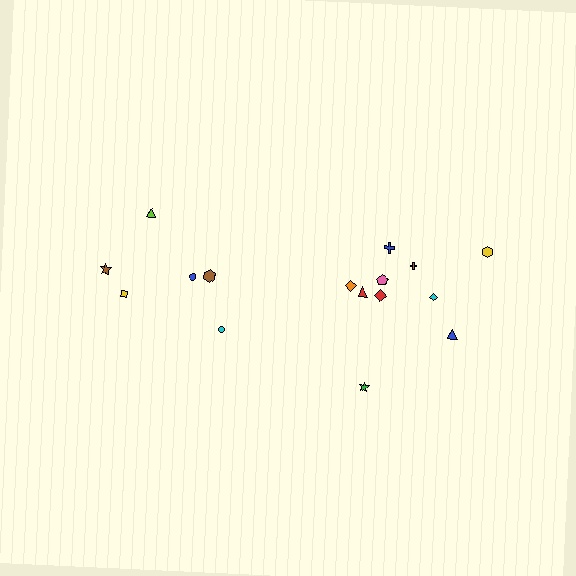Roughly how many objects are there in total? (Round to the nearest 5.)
Roughly 15 objects in total.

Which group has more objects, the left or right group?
The right group.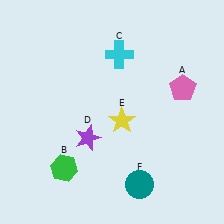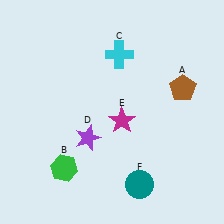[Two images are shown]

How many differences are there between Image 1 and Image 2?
There are 2 differences between the two images.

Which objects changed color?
A changed from pink to brown. E changed from yellow to magenta.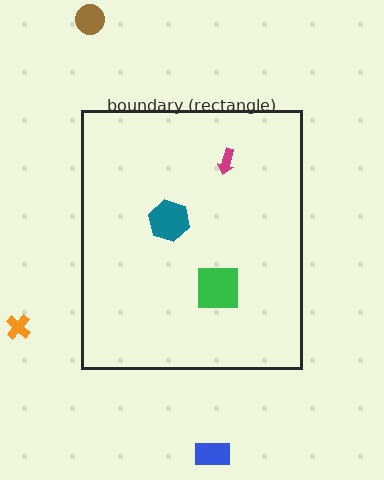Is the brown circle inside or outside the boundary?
Outside.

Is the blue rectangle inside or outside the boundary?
Outside.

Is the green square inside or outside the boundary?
Inside.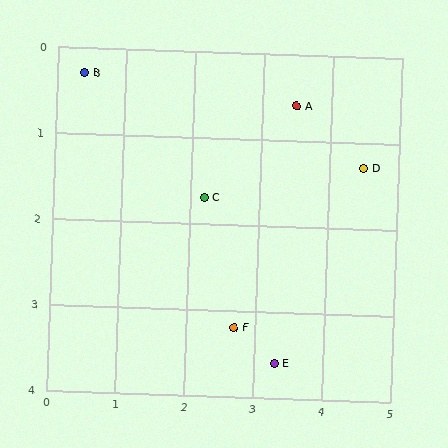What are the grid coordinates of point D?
Point D is at approximately (4.5, 1.3).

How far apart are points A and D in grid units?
Points A and D are about 1.2 grid units apart.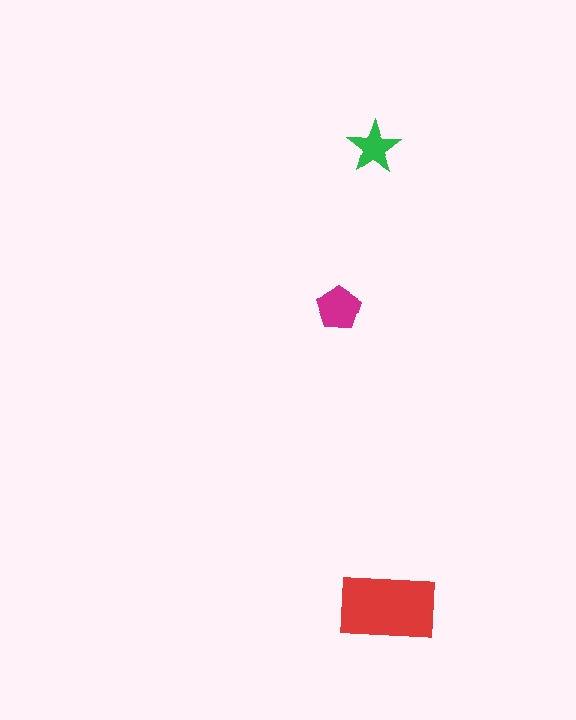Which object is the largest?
The red rectangle.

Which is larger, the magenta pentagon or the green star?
The magenta pentagon.